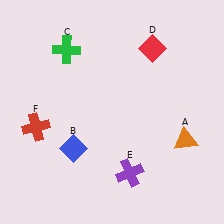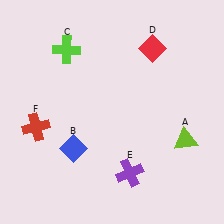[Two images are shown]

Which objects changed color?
A changed from orange to lime. C changed from green to lime.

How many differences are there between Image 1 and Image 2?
There are 2 differences between the two images.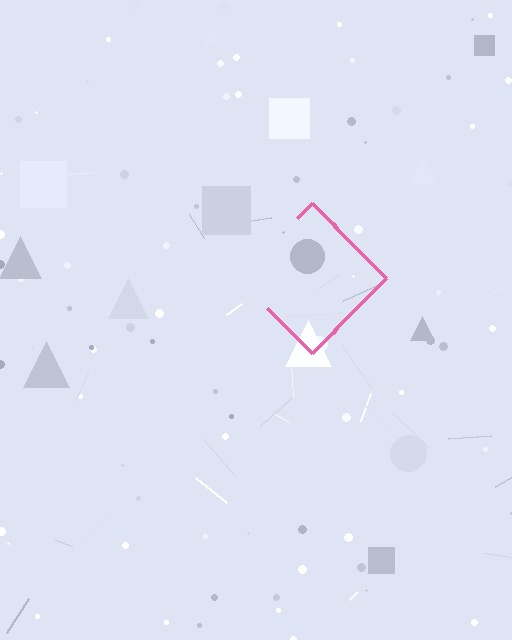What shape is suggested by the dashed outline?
The dashed outline suggests a diamond.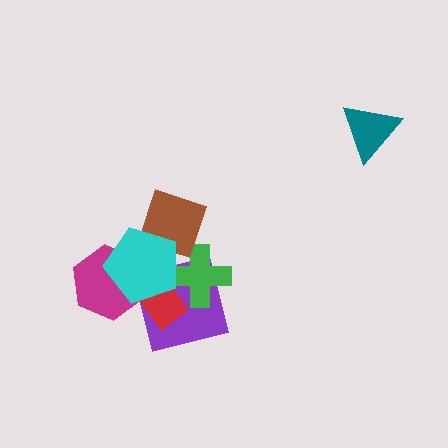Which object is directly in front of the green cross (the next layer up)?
The brown diamond is directly in front of the green cross.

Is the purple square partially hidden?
Yes, it is partially covered by another shape.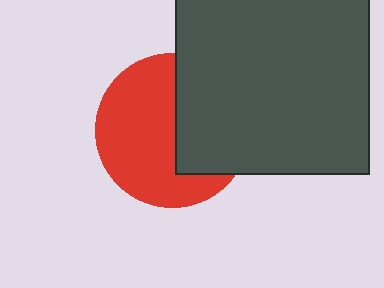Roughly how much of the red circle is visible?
About half of it is visible (roughly 60%).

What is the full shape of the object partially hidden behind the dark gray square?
The partially hidden object is a red circle.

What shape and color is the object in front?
The object in front is a dark gray square.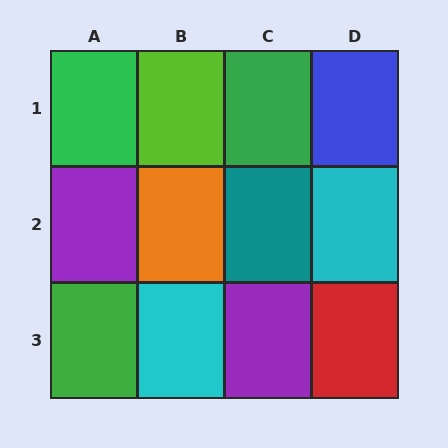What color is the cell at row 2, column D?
Cyan.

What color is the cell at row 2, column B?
Orange.